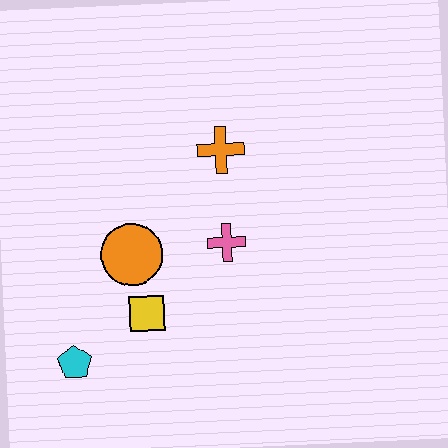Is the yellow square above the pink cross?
No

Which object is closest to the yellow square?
The orange circle is closest to the yellow square.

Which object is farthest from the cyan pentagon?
The orange cross is farthest from the cyan pentagon.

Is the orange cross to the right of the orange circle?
Yes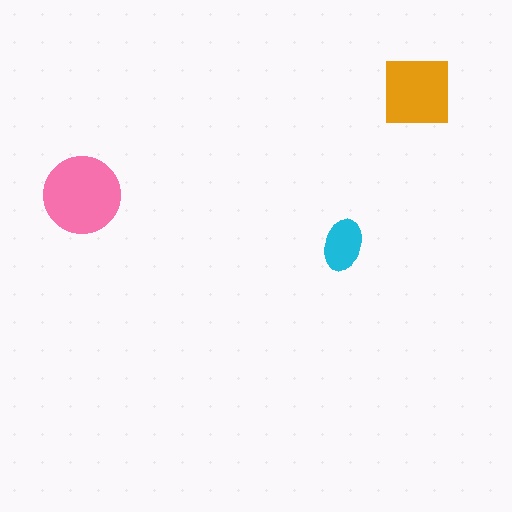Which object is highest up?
The orange square is topmost.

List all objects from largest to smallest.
The pink circle, the orange square, the cyan ellipse.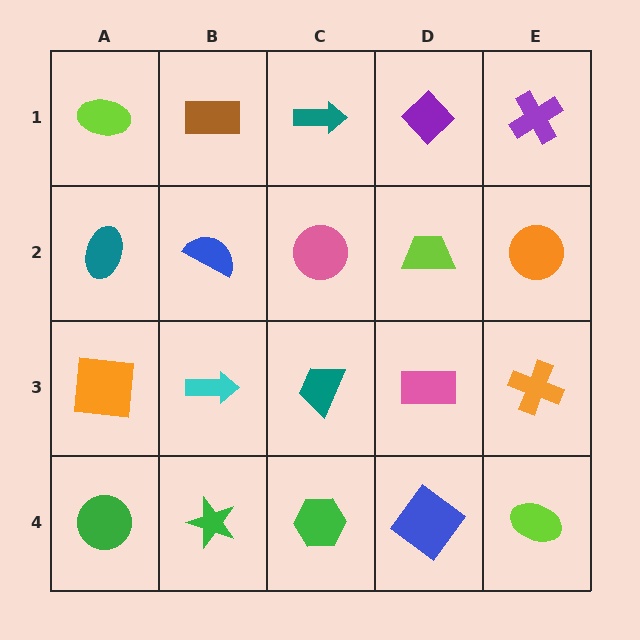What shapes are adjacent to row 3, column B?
A blue semicircle (row 2, column B), a green star (row 4, column B), an orange square (row 3, column A), a teal trapezoid (row 3, column C).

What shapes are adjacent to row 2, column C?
A teal arrow (row 1, column C), a teal trapezoid (row 3, column C), a blue semicircle (row 2, column B), a lime trapezoid (row 2, column D).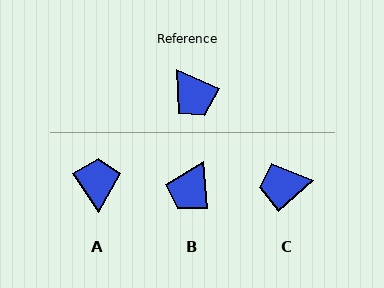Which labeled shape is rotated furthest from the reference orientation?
A, about 149 degrees away.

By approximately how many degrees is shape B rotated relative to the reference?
Approximately 61 degrees clockwise.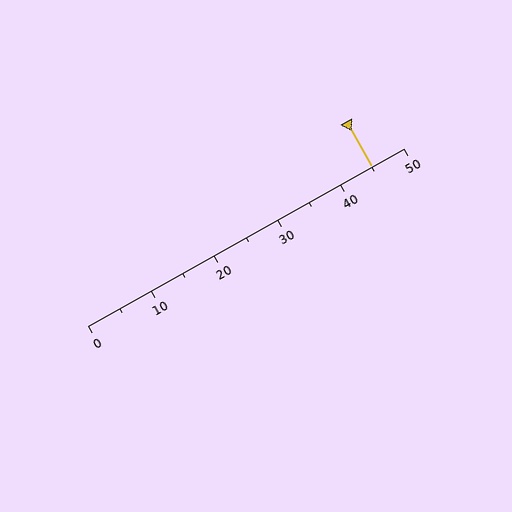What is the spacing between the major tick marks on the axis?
The major ticks are spaced 10 apart.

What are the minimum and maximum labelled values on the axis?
The axis runs from 0 to 50.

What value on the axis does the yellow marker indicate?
The marker indicates approximately 45.